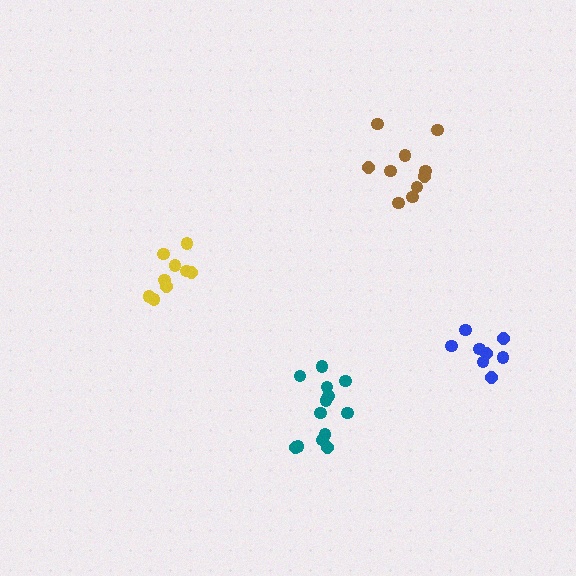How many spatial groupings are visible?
There are 4 spatial groupings.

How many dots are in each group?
Group 1: 9 dots, Group 2: 13 dots, Group 3: 10 dots, Group 4: 8 dots (40 total).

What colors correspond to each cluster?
The clusters are colored: yellow, teal, brown, blue.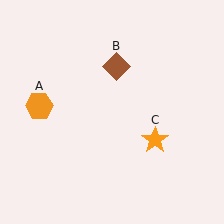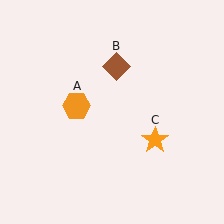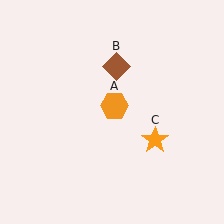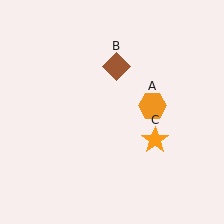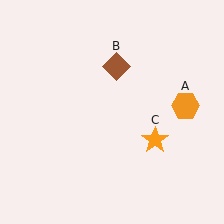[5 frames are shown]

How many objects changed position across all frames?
1 object changed position: orange hexagon (object A).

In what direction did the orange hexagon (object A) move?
The orange hexagon (object A) moved right.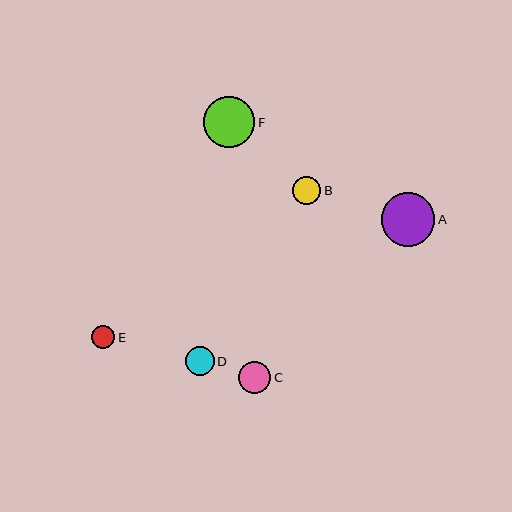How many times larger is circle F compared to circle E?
Circle F is approximately 2.2 times the size of circle E.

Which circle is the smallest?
Circle E is the smallest with a size of approximately 23 pixels.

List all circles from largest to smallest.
From largest to smallest: A, F, C, D, B, E.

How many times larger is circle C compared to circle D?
Circle C is approximately 1.1 times the size of circle D.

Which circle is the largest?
Circle A is the largest with a size of approximately 53 pixels.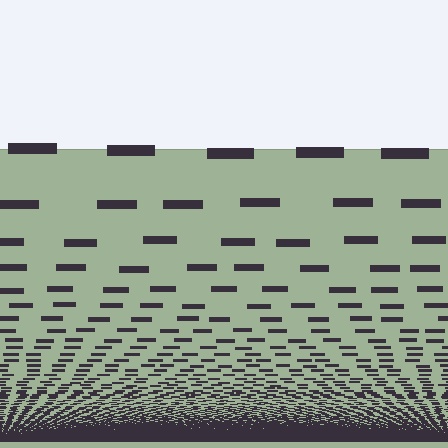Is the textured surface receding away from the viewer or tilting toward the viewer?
The surface appears to tilt toward the viewer. Texture elements get larger and sparser toward the top.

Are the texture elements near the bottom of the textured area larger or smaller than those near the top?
Smaller. The gradient is inverted — elements near the bottom are smaller and denser.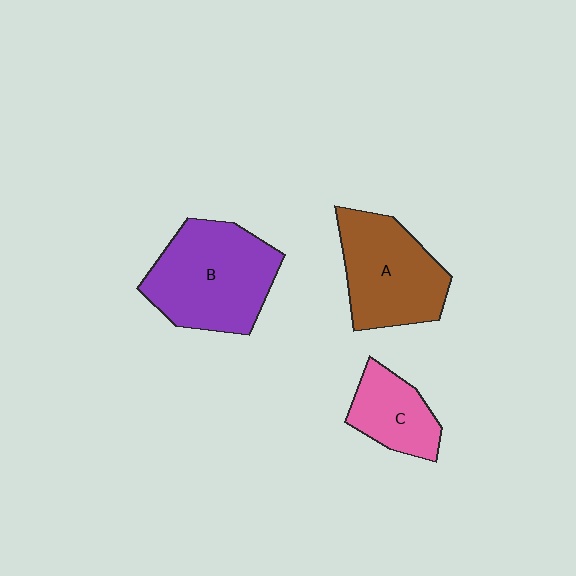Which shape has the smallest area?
Shape C (pink).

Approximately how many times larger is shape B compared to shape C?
Approximately 2.0 times.